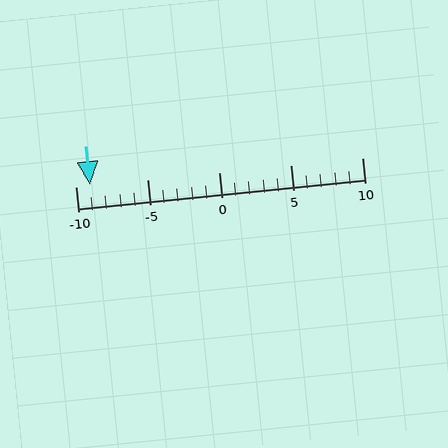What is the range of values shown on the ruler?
The ruler shows values from -10 to 10.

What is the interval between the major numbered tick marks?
The major tick marks are spaced 5 units apart.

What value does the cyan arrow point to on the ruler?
The cyan arrow points to approximately -9.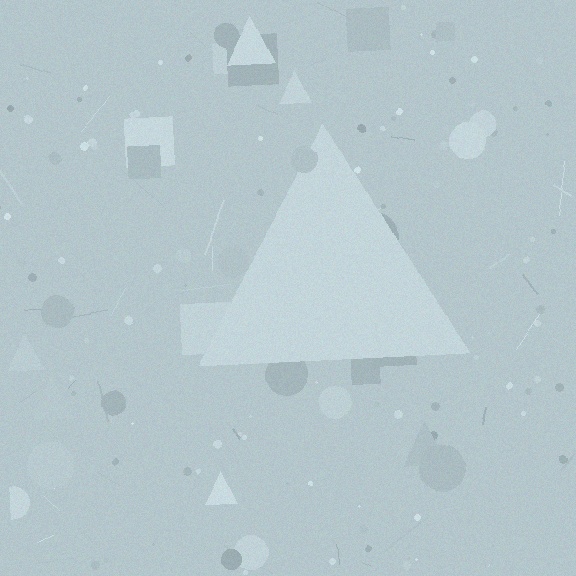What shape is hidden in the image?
A triangle is hidden in the image.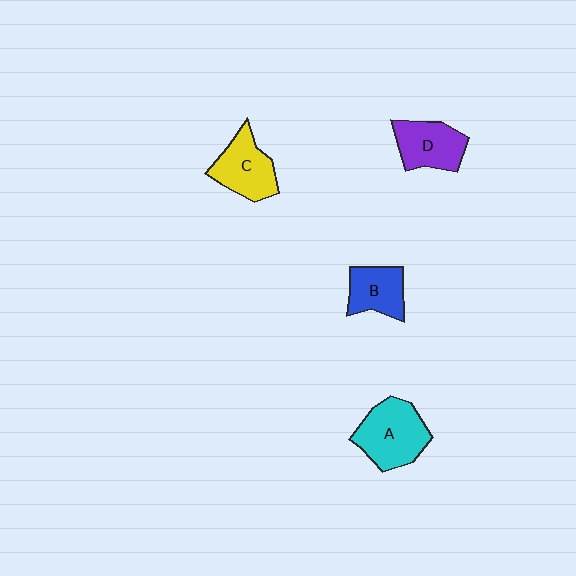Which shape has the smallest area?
Shape B (blue).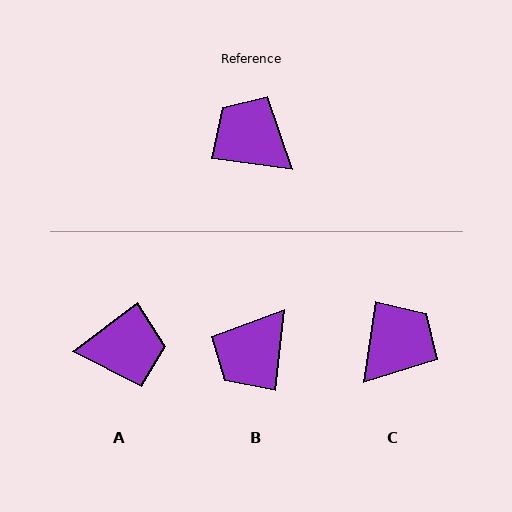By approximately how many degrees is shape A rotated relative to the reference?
Approximately 135 degrees clockwise.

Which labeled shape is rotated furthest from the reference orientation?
A, about 135 degrees away.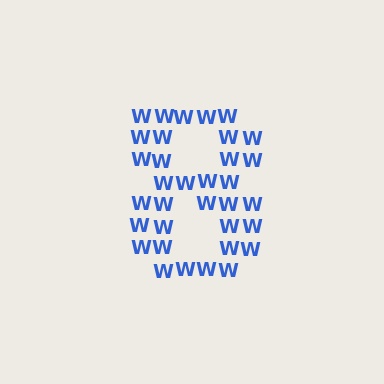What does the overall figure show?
The overall figure shows the digit 8.